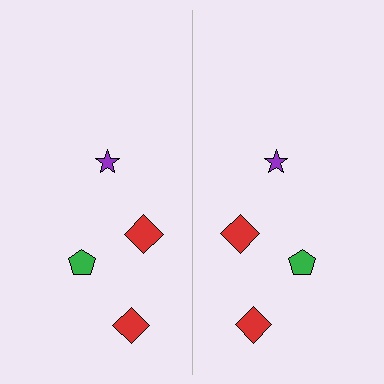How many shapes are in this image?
There are 8 shapes in this image.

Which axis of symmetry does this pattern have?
The pattern has a vertical axis of symmetry running through the center of the image.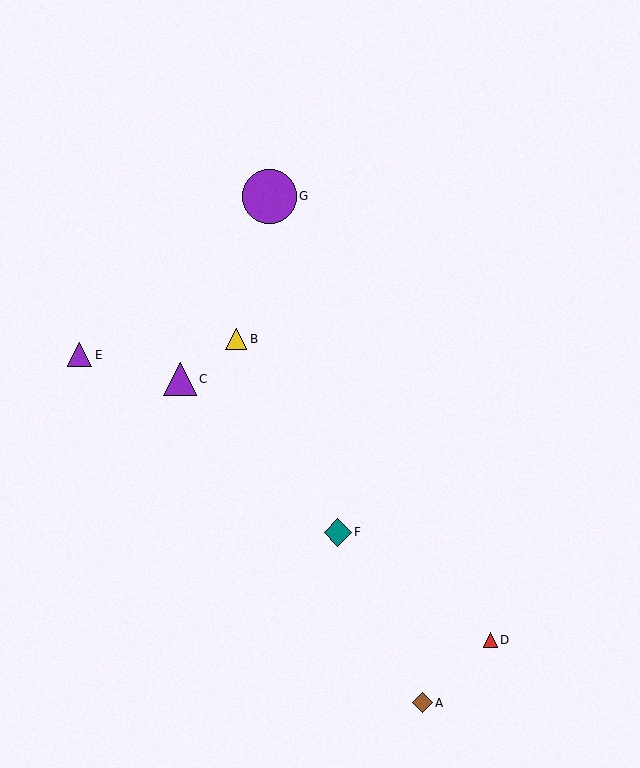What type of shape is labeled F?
Shape F is a teal diamond.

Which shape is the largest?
The purple circle (labeled G) is the largest.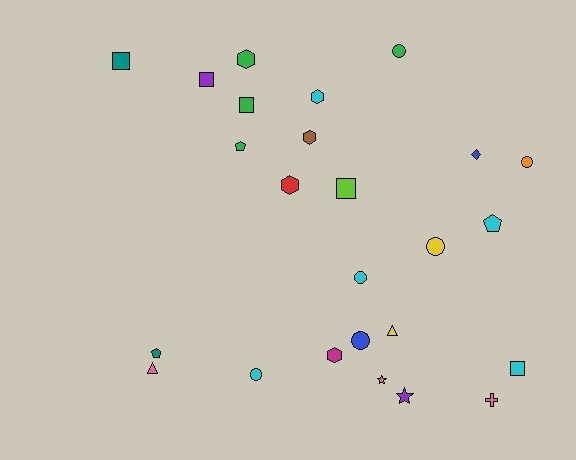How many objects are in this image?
There are 25 objects.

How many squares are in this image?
There are 5 squares.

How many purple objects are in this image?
There are 2 purple objects.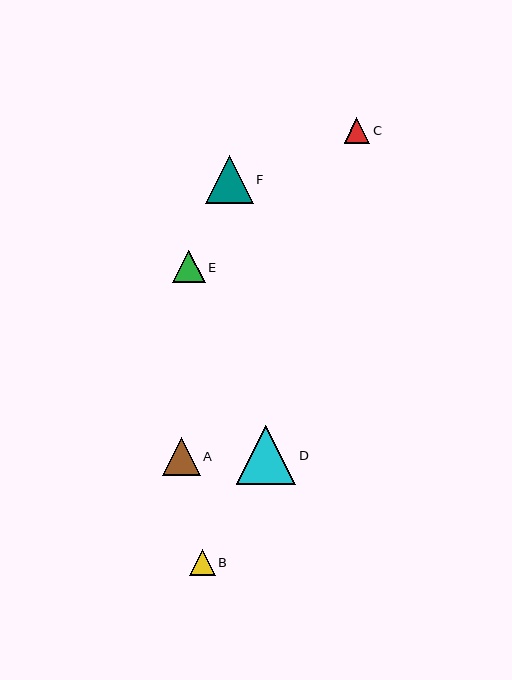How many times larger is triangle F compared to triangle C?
Triangle F is approximately 1.9 times the size of triangle C.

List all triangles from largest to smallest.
From largest to smallest: D, F, A, E, C, B.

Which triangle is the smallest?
Triangle B is the smallest with a size of approximately 26 pixels.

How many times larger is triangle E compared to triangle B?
Triangle E is approximately 1.3 times the size of triangle B.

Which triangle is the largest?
Triangle D is the largest with a size of approximately 59 pixels.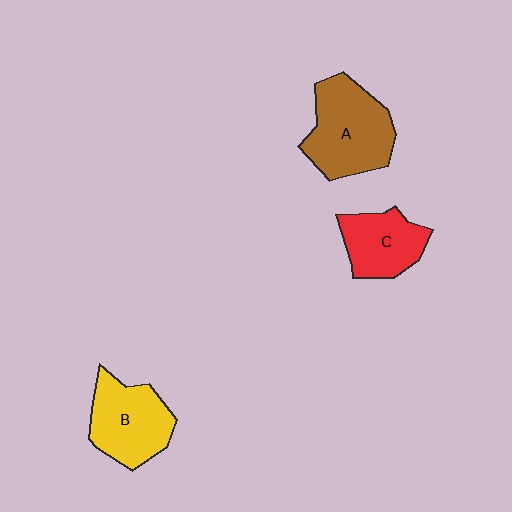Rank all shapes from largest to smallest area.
From largest to smallest: A (brown), B (yellow), C (red).